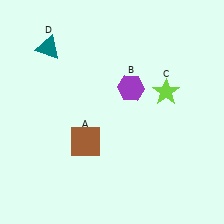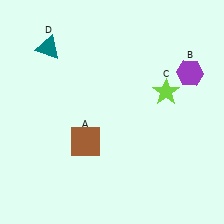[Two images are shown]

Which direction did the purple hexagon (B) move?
The purple hexagon (B) moved right.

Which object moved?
The purple hexagon (B) moved right.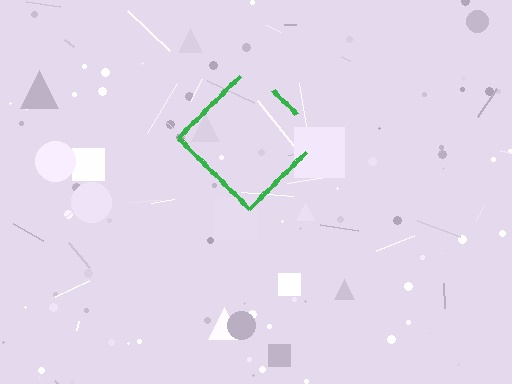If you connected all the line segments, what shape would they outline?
They would outline a diamond.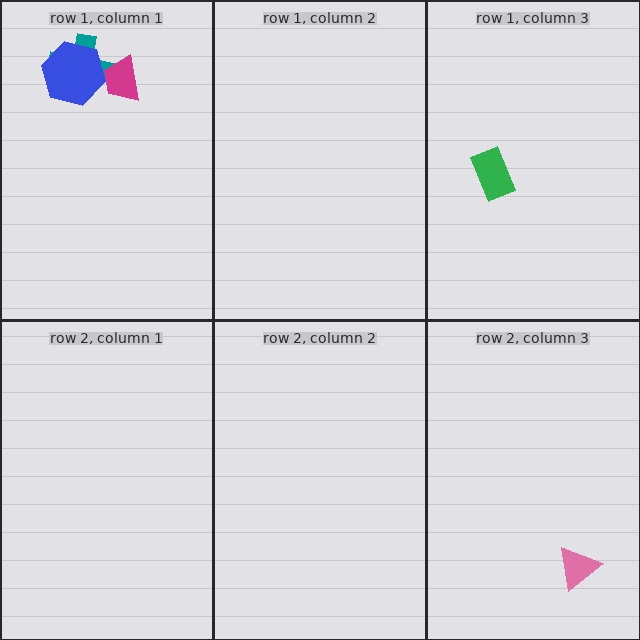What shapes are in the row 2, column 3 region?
The pink triangle.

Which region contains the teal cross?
The row 1, column 1 region.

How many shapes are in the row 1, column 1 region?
3.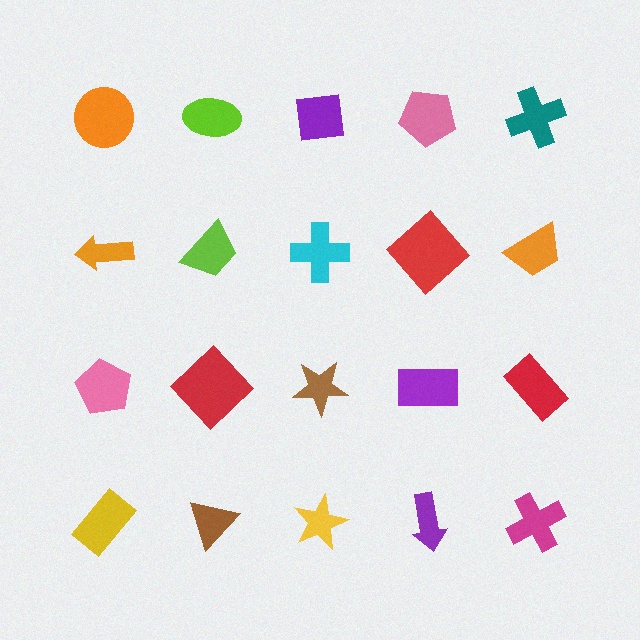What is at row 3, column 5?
A red rectangle.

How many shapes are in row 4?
5 shapes.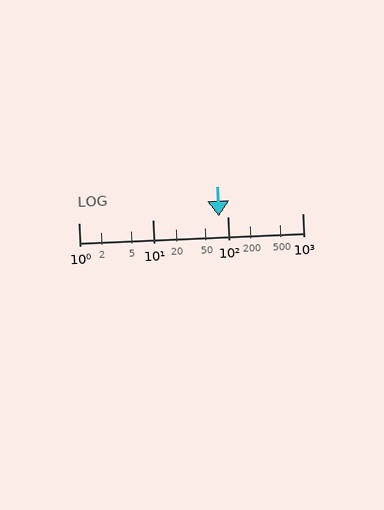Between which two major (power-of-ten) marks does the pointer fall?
The pointer is between 10 and 100.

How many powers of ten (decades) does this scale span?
The scale spans 3 decades, from 1 to 1000.